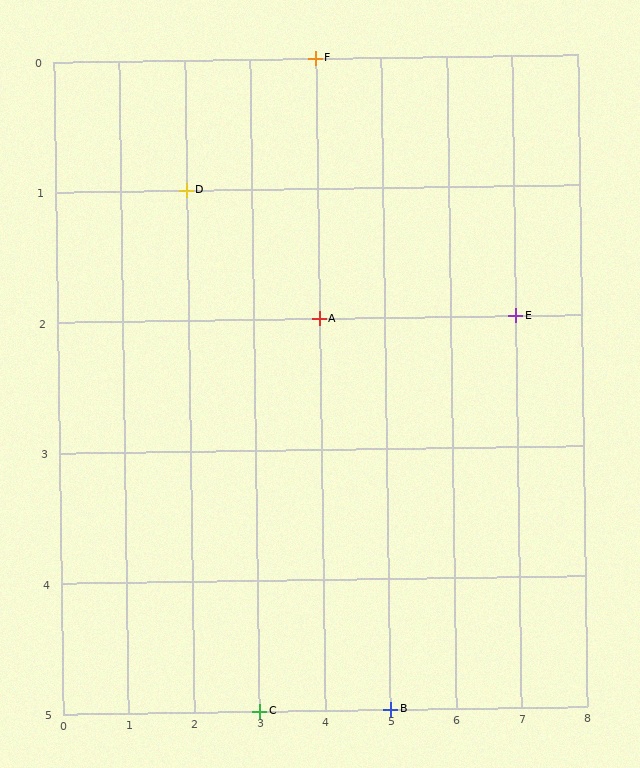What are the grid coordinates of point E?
Point E is at grid coordinates (7, 2).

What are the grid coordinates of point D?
Point D is at grid coordinates (2, 1).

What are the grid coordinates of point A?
Point A is at grid coordinates (4, 2).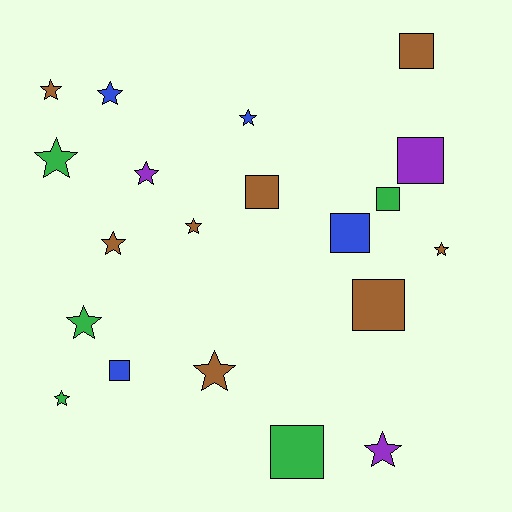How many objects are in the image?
There are 20 objects.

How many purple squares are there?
There is 1 purple square.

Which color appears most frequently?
Brown, with 8 objects.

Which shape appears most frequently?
Star, with 12 objects.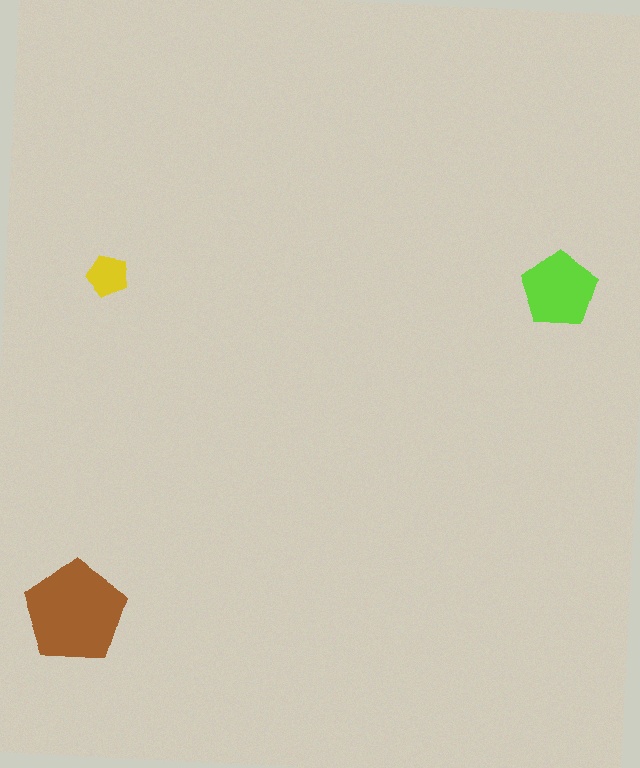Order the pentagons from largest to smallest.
the brown one, the lime one, the yellow one.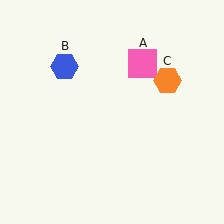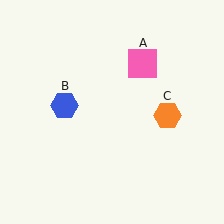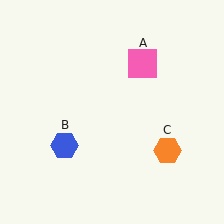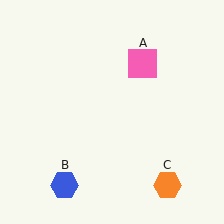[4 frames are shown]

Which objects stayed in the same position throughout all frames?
Pink square (object A) remained stationary.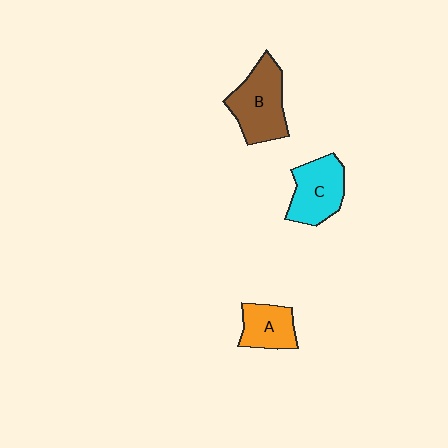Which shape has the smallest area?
Shape A (orange).